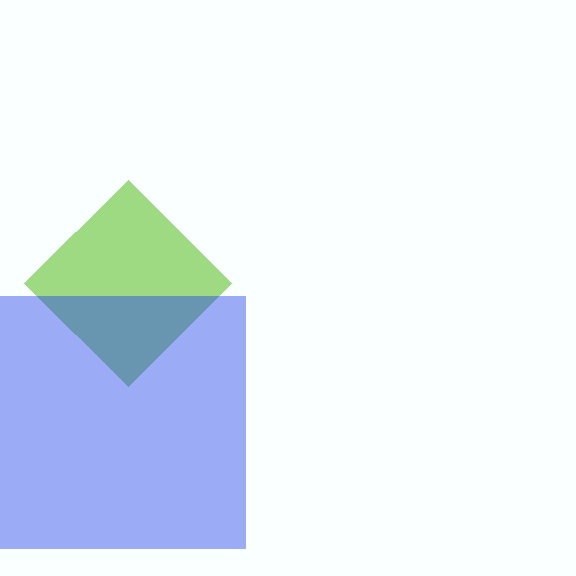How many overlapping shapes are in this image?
There are 2 overlapping shapes in the image.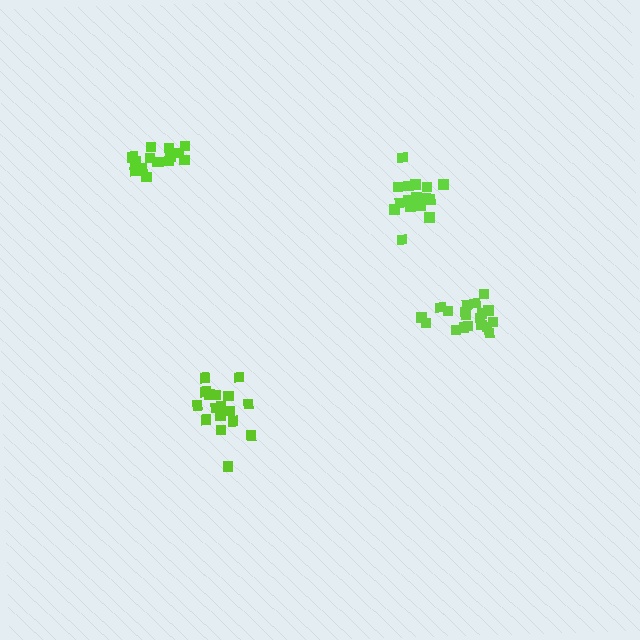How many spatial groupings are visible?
There are 4 spatial groupings.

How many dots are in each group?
Group 1: 17 dots, Group 2: 17 dots, Group 3: 19 dots, Group 4: 16 dots (69 total).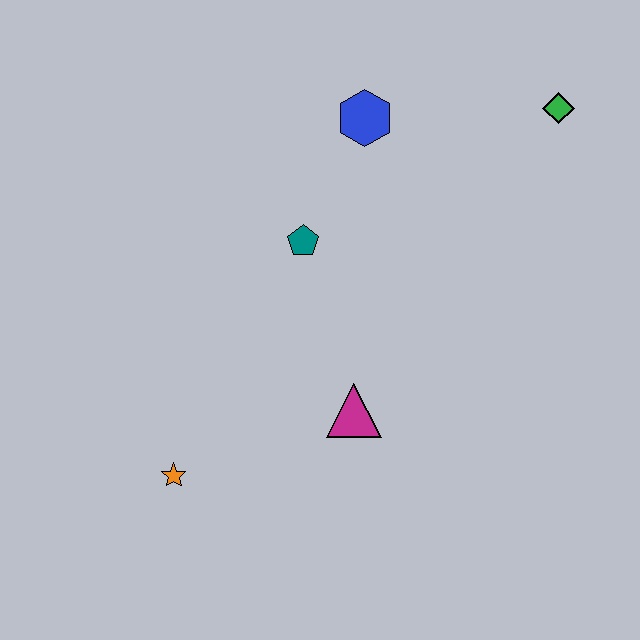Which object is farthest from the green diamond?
The orange star is farthest from the green diamond.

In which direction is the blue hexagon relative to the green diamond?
The blue hexagon is to the left of the green diamond.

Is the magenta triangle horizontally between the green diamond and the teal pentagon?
Yes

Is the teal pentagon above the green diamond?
No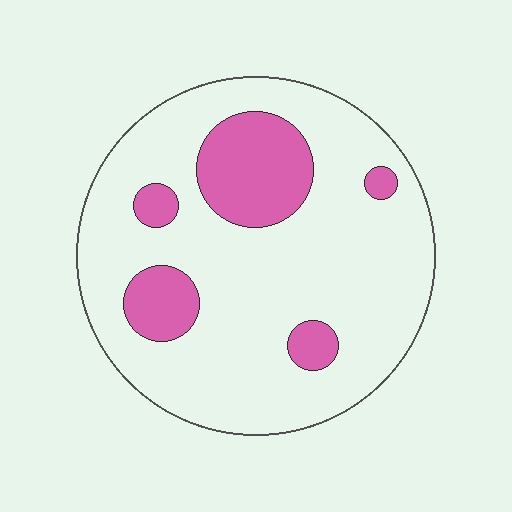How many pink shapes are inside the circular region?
5.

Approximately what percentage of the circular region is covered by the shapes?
Approximately 20%.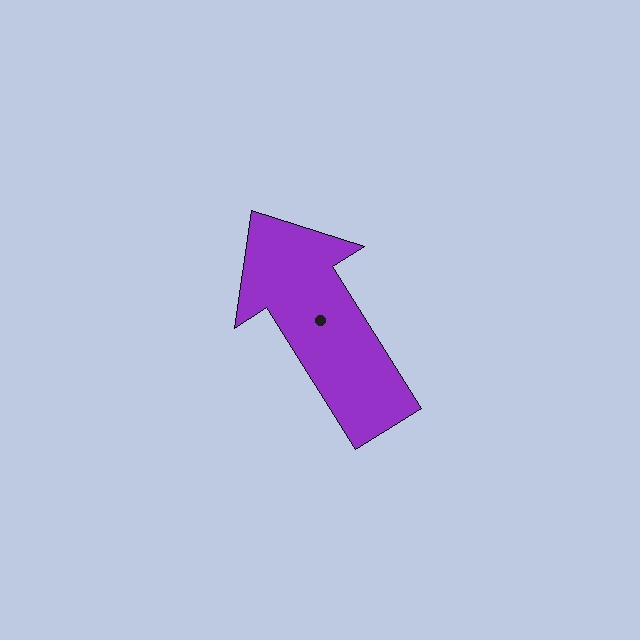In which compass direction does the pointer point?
Northwest.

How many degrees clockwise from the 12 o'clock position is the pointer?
Approximately 328 degrees.